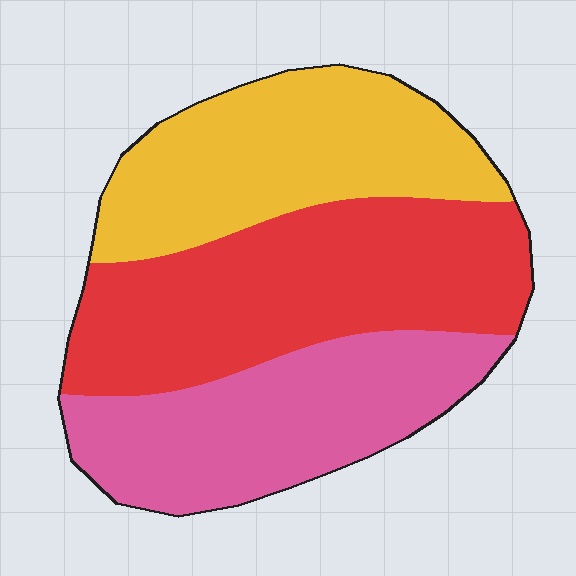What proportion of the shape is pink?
Pink covers around 30% of the shape.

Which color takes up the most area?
Red, at roughly 40%.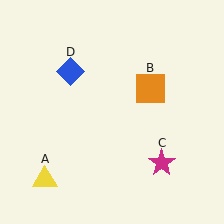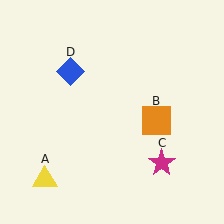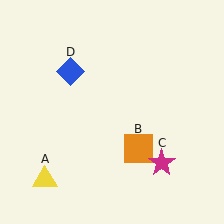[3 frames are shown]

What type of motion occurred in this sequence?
The orange square (object B) rotated clockwise around the center of the scene.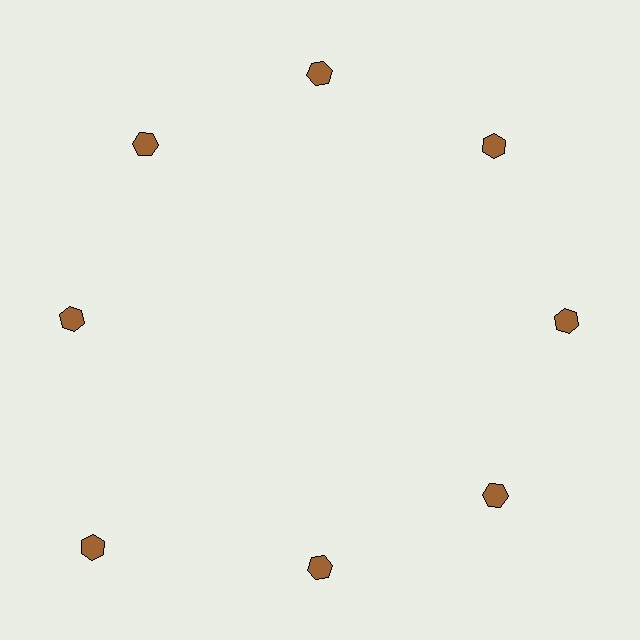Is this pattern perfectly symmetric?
No. The 8 brown hexagons are arranged in a ring, but one element near the 8 o'clock position is pushed outward from the center, breaking the 8-fold rotational symmetry.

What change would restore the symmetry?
The symmetry would be restored by moving it inward, back onto the ring so that all 8 hexagons sit at equal angles and equal distance from the center.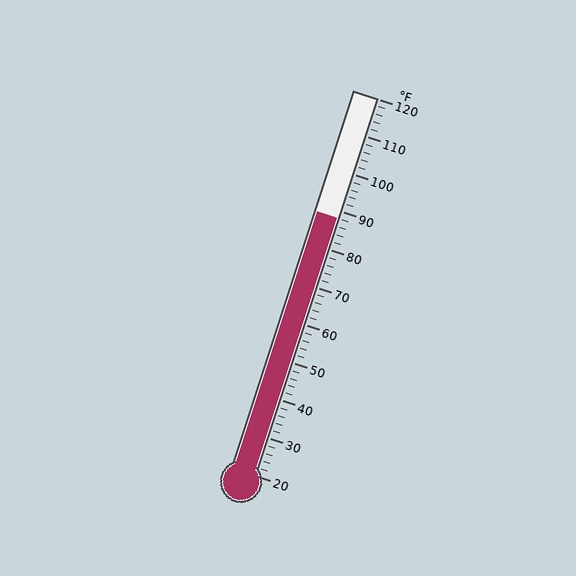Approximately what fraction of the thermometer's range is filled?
The thermometer is filled to approximately 70% of its range.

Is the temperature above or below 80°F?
The temperature is above 80°F.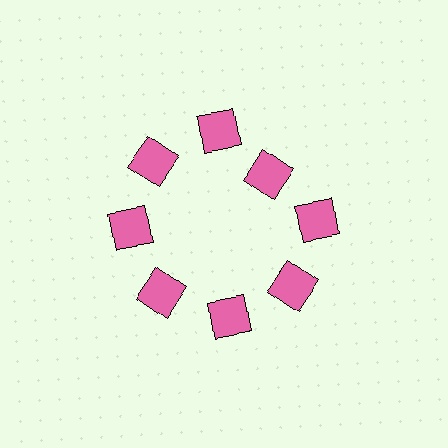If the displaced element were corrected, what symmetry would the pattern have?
It would have 8-fold rotational symmetry — the pattern would map onto itself every 45 degrees.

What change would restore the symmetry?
The symmetry would be restored by moving it outward, back onto the ring so that all 8 squares sit at equal angles and equal distance from the center.